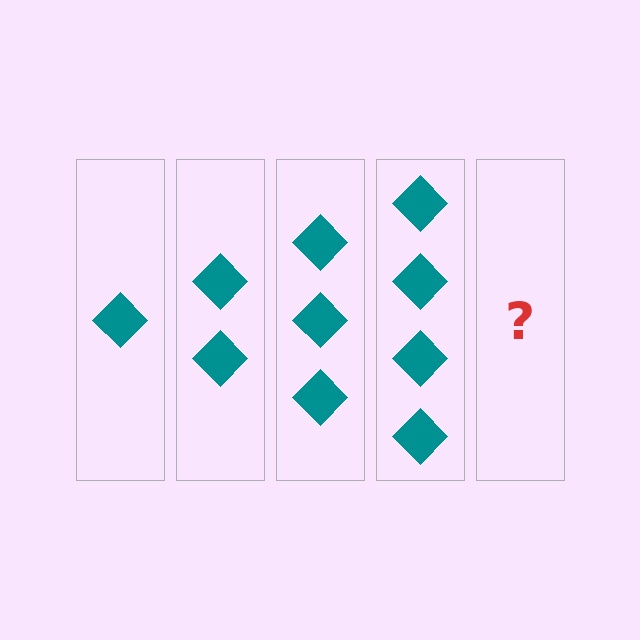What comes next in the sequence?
The next element should be 5 diamonds.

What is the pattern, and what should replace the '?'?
The pattern is that each step adds one more diamond. The '?' should be 5 diamonds.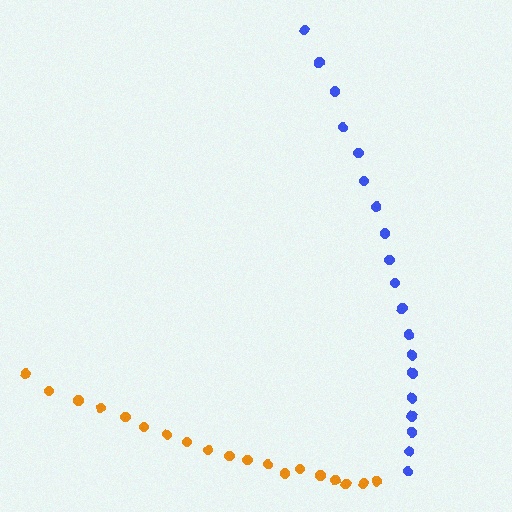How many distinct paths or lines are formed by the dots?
There are 2 distinct paths.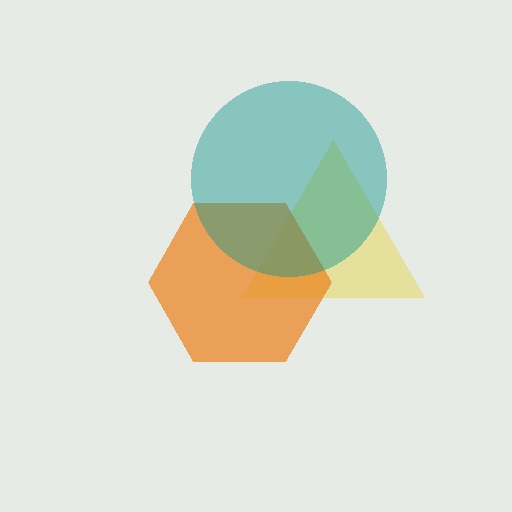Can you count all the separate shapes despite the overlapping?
Yes, there are 3 separate shapes.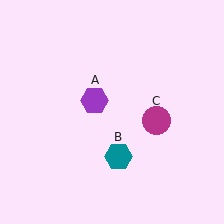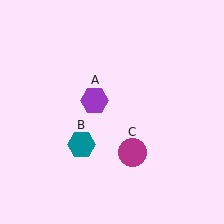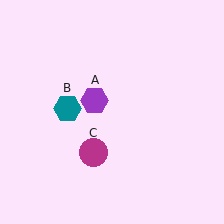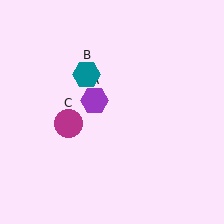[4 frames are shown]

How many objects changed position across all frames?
2 objects changed position: teal hexagon (object B), magenta circle (object C).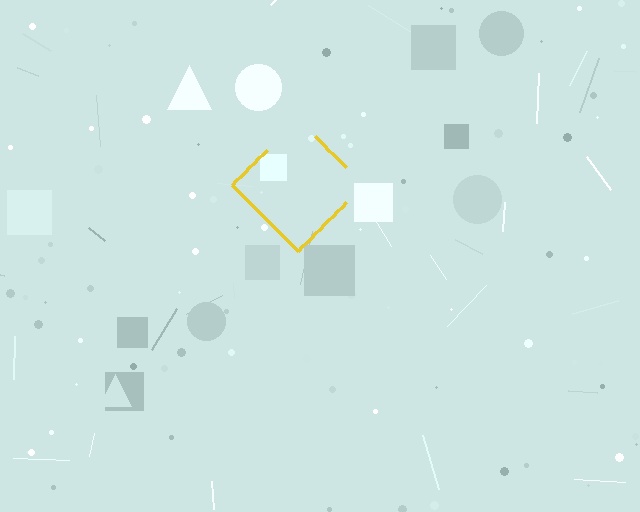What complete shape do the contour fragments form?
The contour fragments form a diamond.